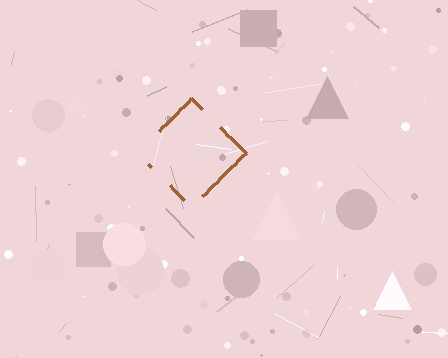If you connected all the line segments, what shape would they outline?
They would outline a diamond.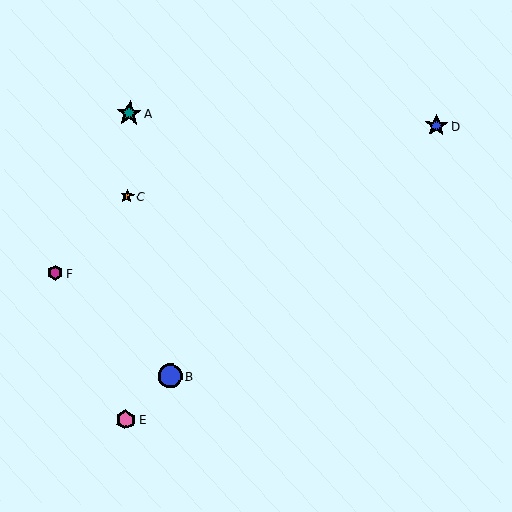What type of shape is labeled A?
Shape A is a teal star.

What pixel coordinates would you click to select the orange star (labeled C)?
Click at (127, 196) to select the orange star C.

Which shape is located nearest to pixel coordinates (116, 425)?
The pink hexagon (labeled E) at (125, 420) is nearest to that location.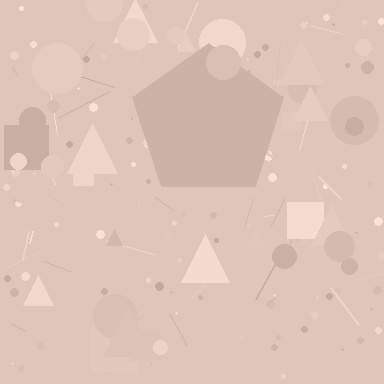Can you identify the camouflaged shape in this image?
The camouflaged shape is a pentagon.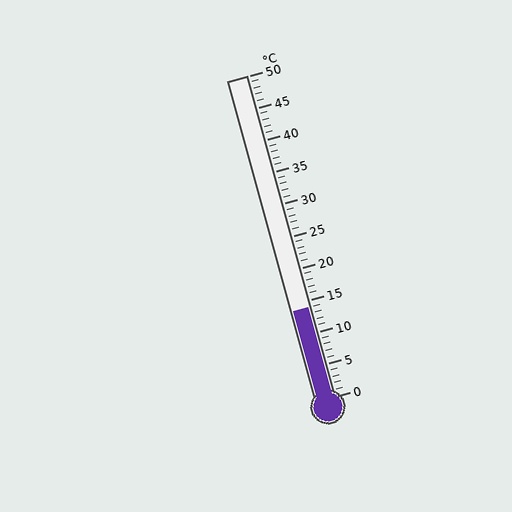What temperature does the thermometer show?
The thermometer shows approximately 14°C.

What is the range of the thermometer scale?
The thermometer scale ranges from 0°C to 50°C.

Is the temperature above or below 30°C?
The temperature is below 30°C.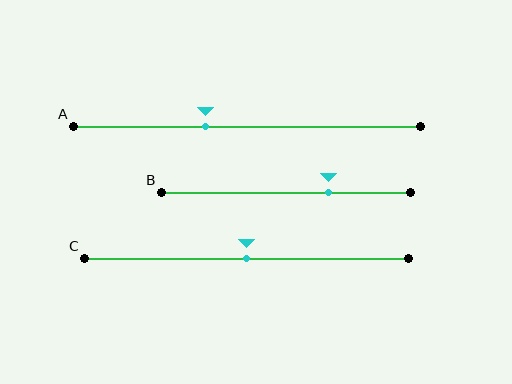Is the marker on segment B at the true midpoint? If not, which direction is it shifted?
No, the marker on segment B is shifted to the right by about 17% of the segment length.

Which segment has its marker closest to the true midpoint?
Segment C has its marker closest to the true midpoint.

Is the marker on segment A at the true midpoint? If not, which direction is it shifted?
No, the marker on segment A is shifted to the left by about 12% of the segment length.